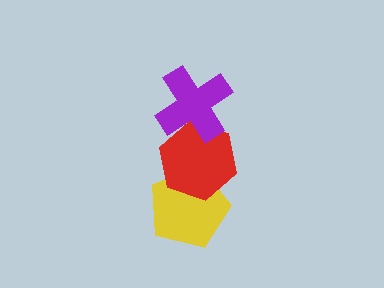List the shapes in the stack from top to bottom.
From top to bottom: the purple cross, the red hexagon, the yellow pentagon.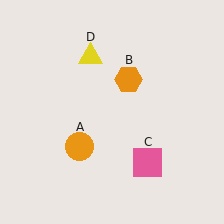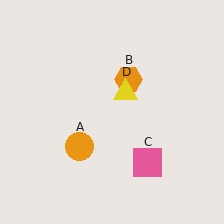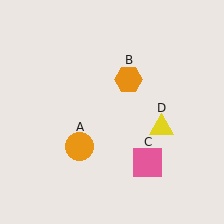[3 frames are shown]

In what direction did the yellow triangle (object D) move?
The yellow triangle (object D) moved down and to the right.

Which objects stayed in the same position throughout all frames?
Orange circle (object A) and orange hexagon (object B) and pink square (object C) remained stationary.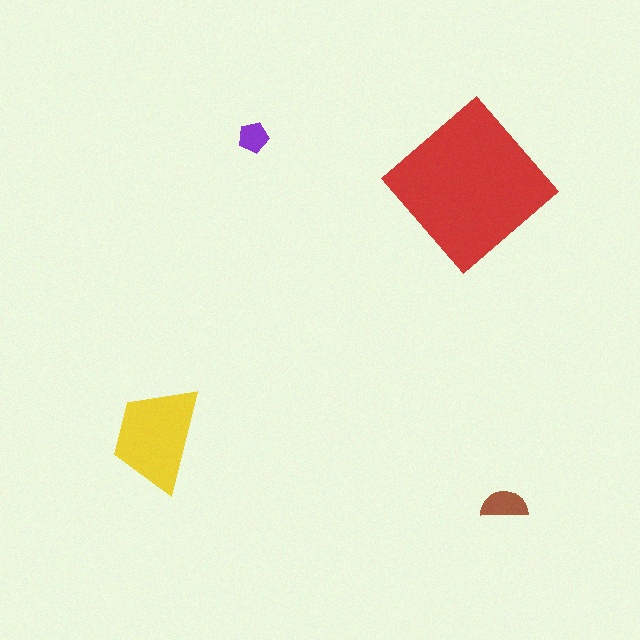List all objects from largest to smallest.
The red diamond, the yellow trapezoid, the brown semicircle, the purple pentagon.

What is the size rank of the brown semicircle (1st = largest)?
3rd.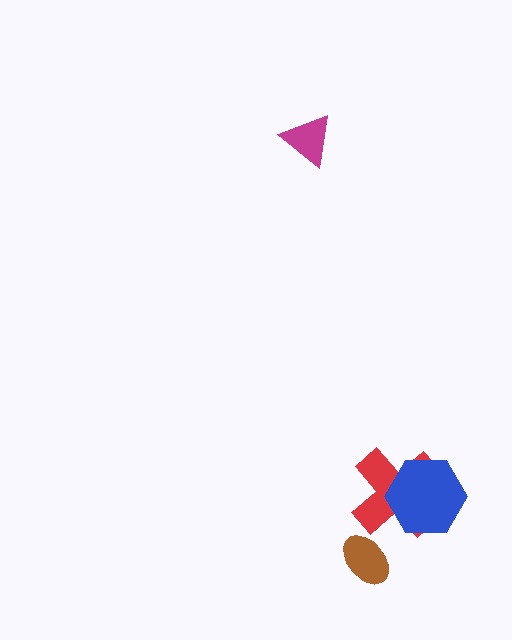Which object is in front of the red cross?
The blue hexagon is in front of the red cross.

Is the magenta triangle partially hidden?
No, no other shape covers it.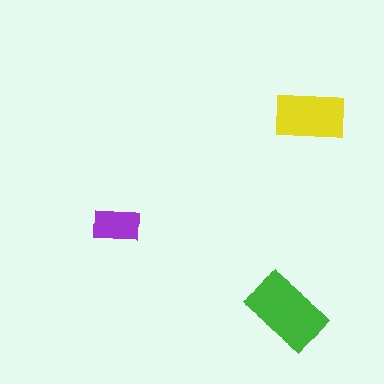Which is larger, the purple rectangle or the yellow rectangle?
The yellow one.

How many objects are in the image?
There are 3 objects in the image.